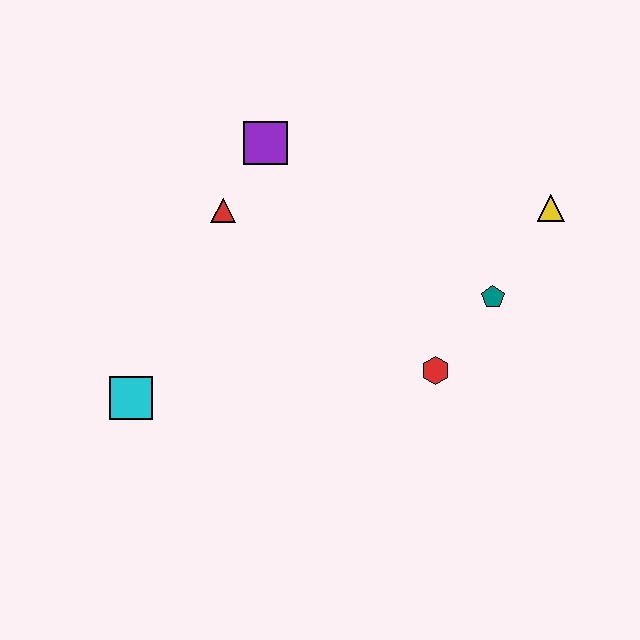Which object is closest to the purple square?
The red triangle is closest to the purple square.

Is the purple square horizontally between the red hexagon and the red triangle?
Yes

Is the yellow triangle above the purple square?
No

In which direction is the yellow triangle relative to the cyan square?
The yellow triangle is to the right of the cyan square.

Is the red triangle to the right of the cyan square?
Yes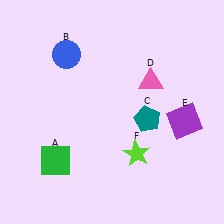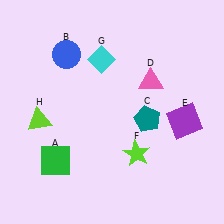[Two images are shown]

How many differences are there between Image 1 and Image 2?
There are 2 differences between the two images.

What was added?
A cyan diamond (G), a lime triangle (H) were added in Image 2.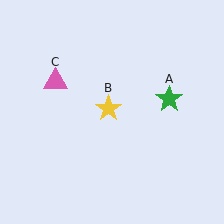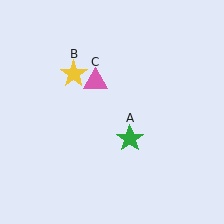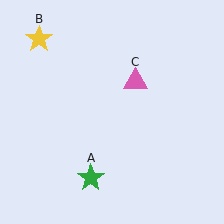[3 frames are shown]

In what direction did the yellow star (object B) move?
The yellow star (object B) moved up and to the left.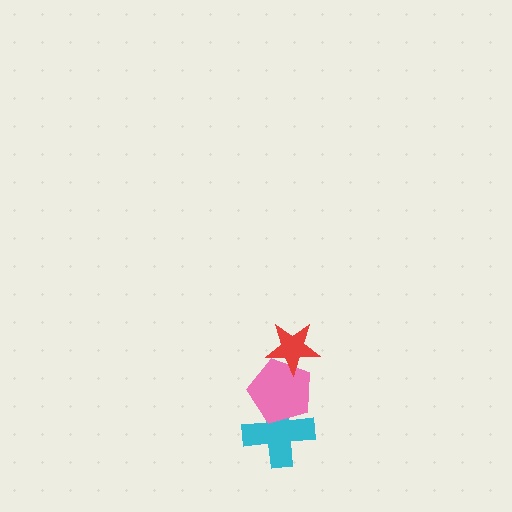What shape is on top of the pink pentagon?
The red star is on top of the pink pentagon.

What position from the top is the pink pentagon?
The pink pentagon is 2nd from the top.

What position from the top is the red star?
The red star is 1st from the top.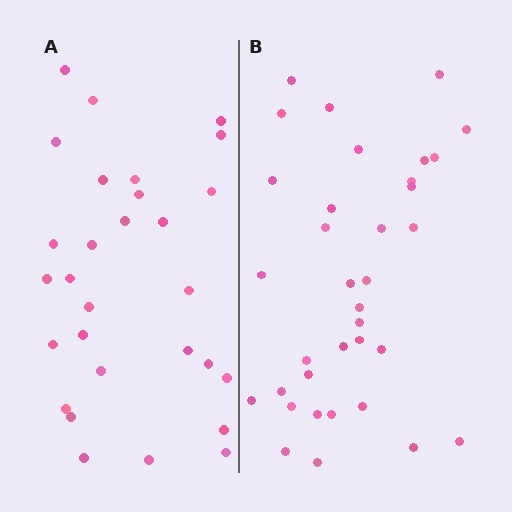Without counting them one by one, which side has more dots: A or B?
Region B (the right region) has more dots.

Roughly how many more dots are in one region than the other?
Region B has about 6 more dots than region A.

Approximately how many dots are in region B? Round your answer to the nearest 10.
About 40 dots. (The exact count is 35, which rounds to 40.)